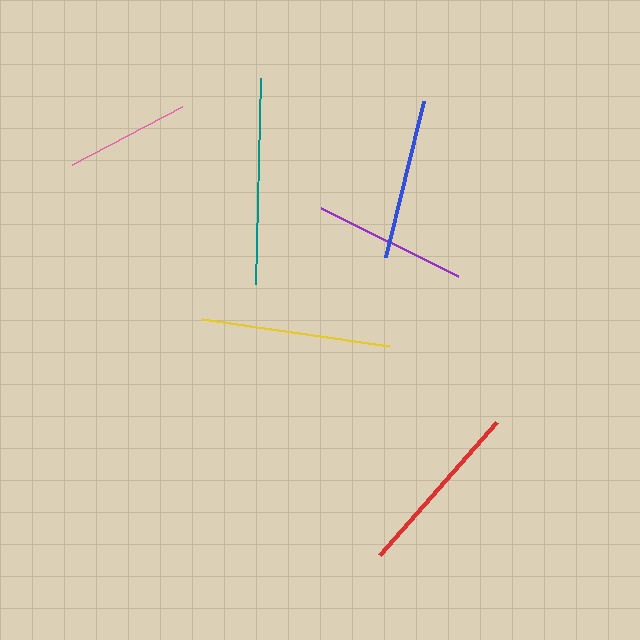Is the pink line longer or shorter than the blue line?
The blue line is longer than the pink line.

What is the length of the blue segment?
The blue segment is approximately 160 pixels long.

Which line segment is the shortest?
The pink line is the shortest at approximately 124 pixels.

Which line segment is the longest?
The teal line is the longest at approximately 206 pixels.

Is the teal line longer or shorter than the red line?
The teal line is longer than the red line.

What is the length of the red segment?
The red segment is approximately 177 pixels long.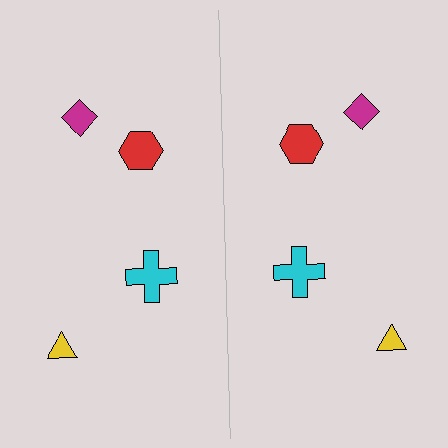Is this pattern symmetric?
Yes, this pattern has bilateral (reflection) symmetry.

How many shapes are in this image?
There are 8 shapes in this image.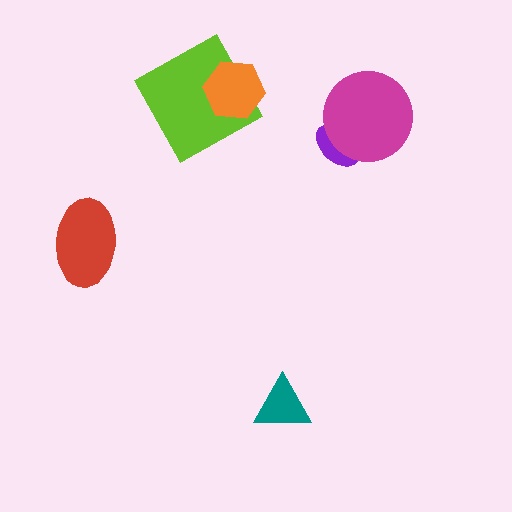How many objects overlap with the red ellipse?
0 objects overlap with the red ellipse.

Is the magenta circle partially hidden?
No, no other shape covers it.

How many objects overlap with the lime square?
1 object overlaps with the lime square.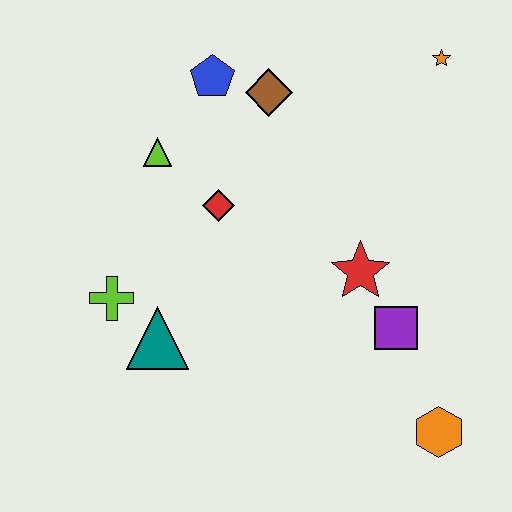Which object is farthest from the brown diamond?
The orange hexagon is farthest from the brown diamond.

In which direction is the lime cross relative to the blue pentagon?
The lime cross is below the blue pentagon.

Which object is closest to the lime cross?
The teal triangle is closest to the lime cross.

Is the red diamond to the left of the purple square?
Yes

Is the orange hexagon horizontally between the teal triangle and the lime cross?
No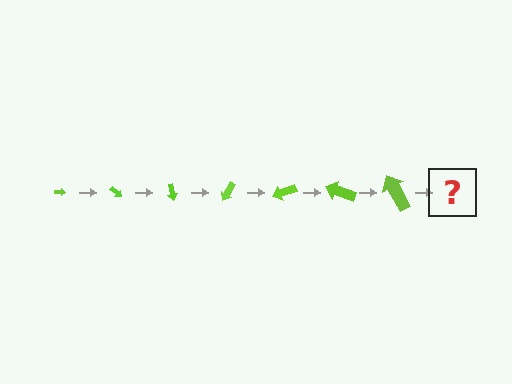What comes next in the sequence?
The next element should be an arrow, larger than the previous one and rotated 280 degrees from the start.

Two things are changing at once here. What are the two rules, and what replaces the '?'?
The two rules are that the arrow grows larger each step and it rotates 40 degrees each step. The '?' should be an arrow, larger than the previous one and rotated 280 degrees from the start.